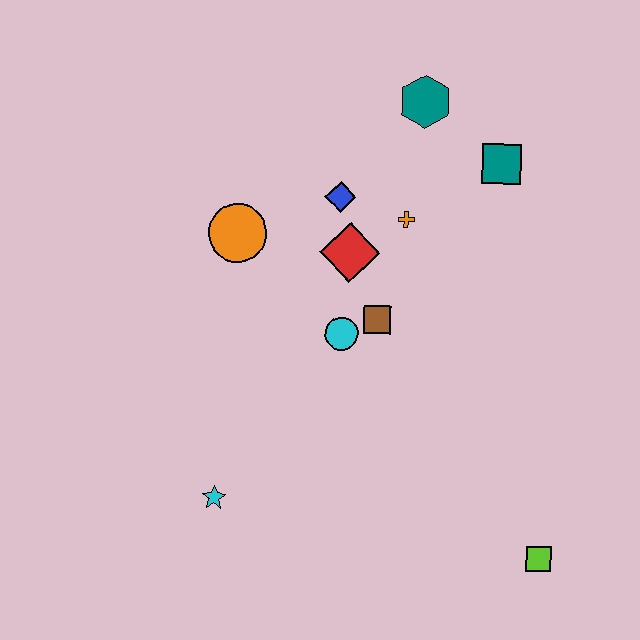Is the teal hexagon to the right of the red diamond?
Yes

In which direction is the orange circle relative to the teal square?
The orange circle is to the left of the teal square.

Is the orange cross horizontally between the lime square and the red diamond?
Yes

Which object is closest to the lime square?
The brown square is closest to the lime square.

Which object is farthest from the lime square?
The teal hexagon is farthest from the lime square.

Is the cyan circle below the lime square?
No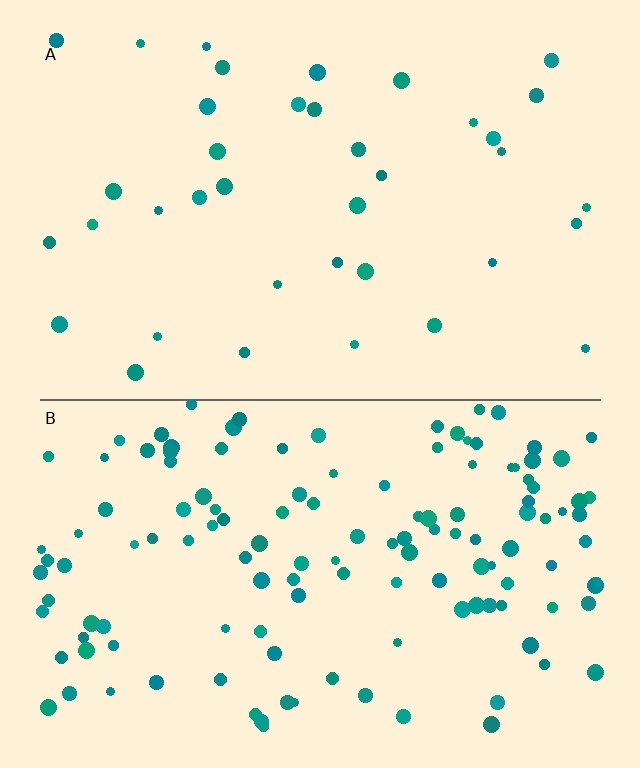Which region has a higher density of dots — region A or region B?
B (the bottom).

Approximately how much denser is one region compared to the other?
Approximately 3.5× — region B over region A.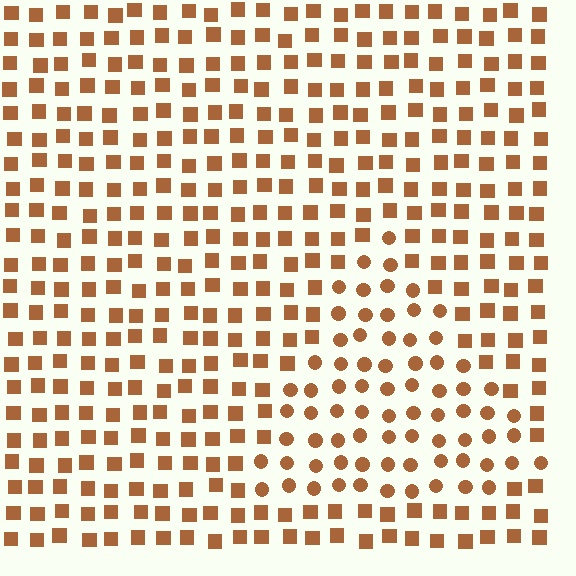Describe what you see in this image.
The image is filled with small brown elements arranged in a uniform grid. A triangle-shaped region contains circles, while the surrounding area contains squares. The boundary is defined purely by the change in element shape.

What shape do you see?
I see a triangle.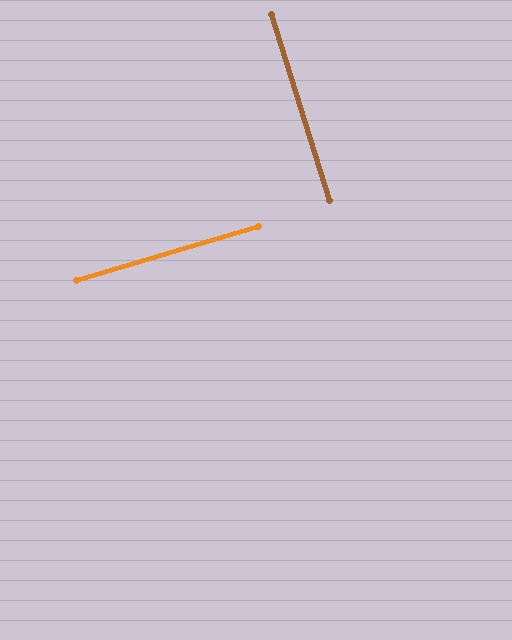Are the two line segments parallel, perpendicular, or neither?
Perpendicular — they meet at approximately 89°.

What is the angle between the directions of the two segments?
Approximately 89 degrees.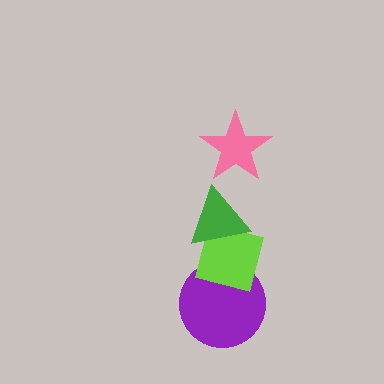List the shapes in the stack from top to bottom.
From top to bottom: the pink star, the green triangle, the lime square, the purple circle.